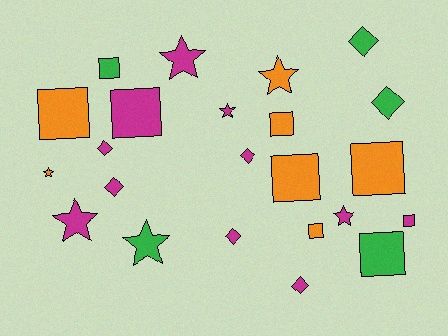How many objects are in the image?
There are 23 objects.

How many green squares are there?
There are 2 green squares.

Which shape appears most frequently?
Square, with 9 objects.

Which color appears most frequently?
Magenta, with 11 objects.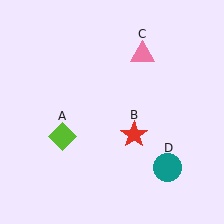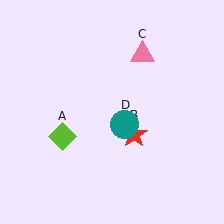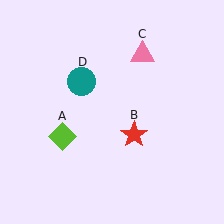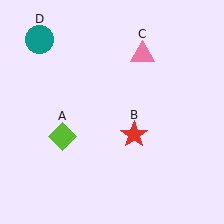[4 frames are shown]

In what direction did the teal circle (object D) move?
The teal circle (object D) moved up and to the left.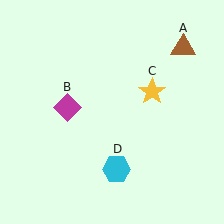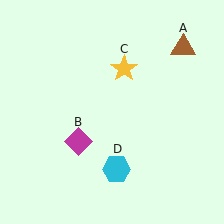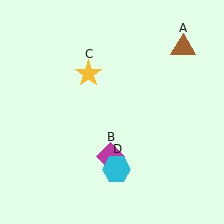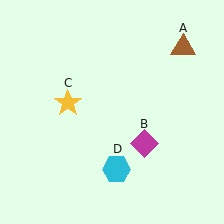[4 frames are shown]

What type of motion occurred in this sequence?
The magenta diamond (object B), yellow star (object C) rotated counterclockwise around the center of the scene.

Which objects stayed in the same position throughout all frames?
Brown triangle (object A) and cyan hexagon (object D) remained stationary.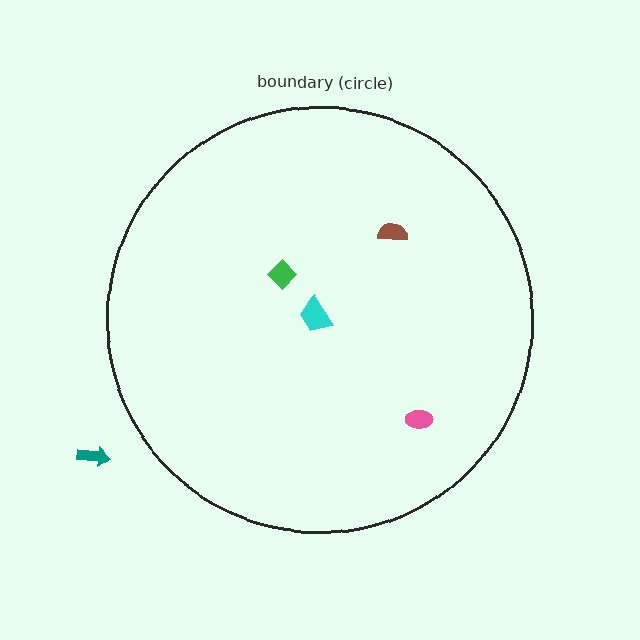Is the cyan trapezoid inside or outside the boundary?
Inside.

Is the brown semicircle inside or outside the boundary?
Inside.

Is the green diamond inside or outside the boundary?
Inside.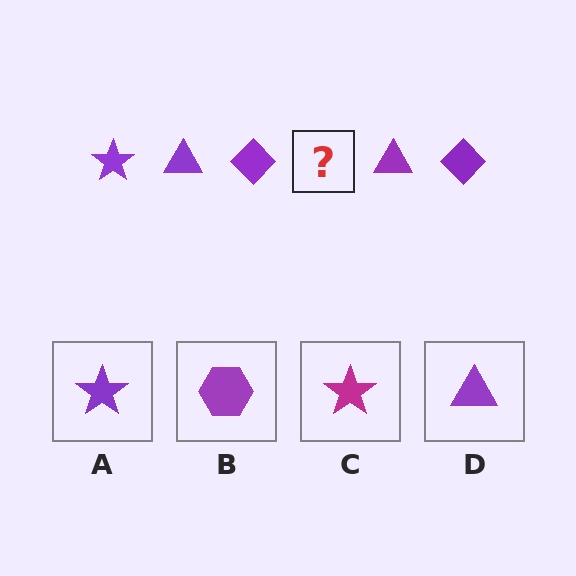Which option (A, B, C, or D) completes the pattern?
A.